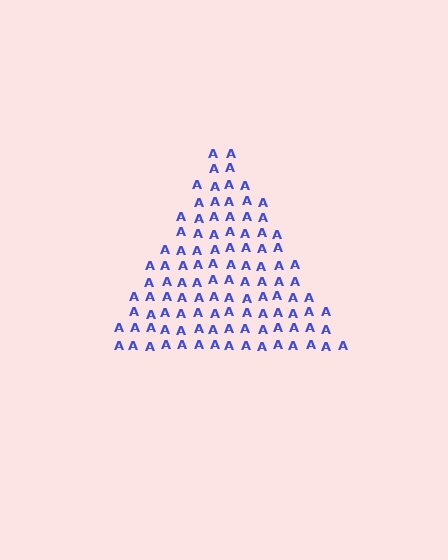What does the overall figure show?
The overall figure shows a triangle.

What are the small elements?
The small elements are letter A's.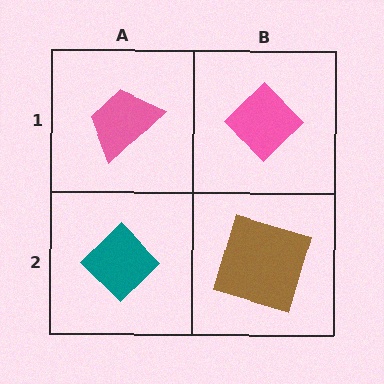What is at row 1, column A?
A pink trapezoid.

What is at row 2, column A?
A teal diamond.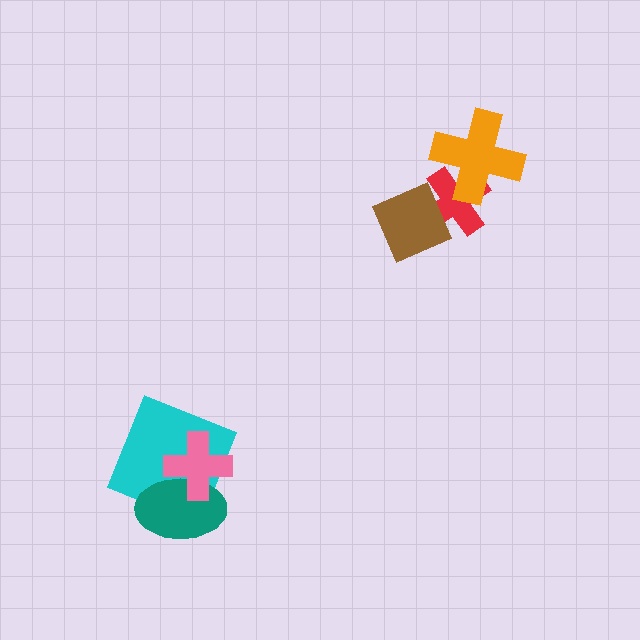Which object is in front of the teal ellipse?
The pink cross is in front of the teal ellipse.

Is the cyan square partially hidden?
Yes, it is partially covered by another shape.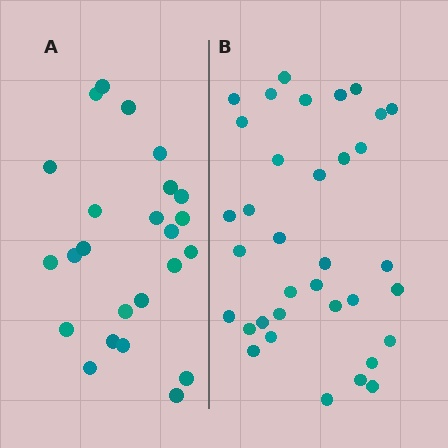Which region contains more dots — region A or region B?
Region B (the right region) has more dots.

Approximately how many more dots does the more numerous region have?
Region B has roughly 12 or so more dots than region A.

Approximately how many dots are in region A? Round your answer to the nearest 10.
About 20 dots. (The exact count is 24, which rounds to 20.)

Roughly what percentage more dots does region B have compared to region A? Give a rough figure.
About 45% more.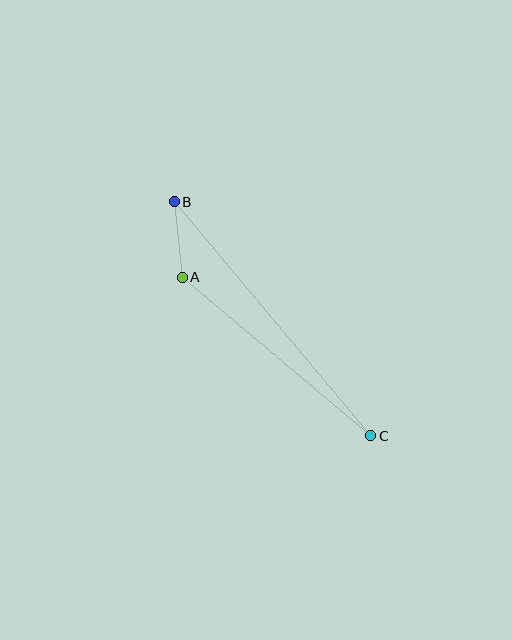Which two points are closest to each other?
Points A and B are closest to each other.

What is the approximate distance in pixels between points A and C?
The distance between A and C is approximately 246 pixels.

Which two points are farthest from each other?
Points B and C are farthest from each other.